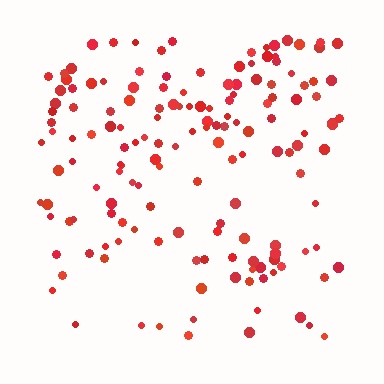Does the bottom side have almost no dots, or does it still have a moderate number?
Still a moderate number, just noticeably fewer than the top.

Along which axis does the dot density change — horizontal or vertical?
Vertical.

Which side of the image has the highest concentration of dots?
The top.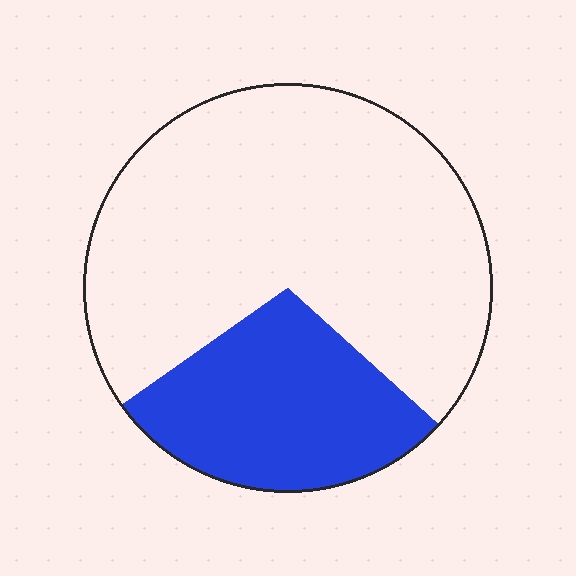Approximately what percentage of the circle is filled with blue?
Approximately 30%.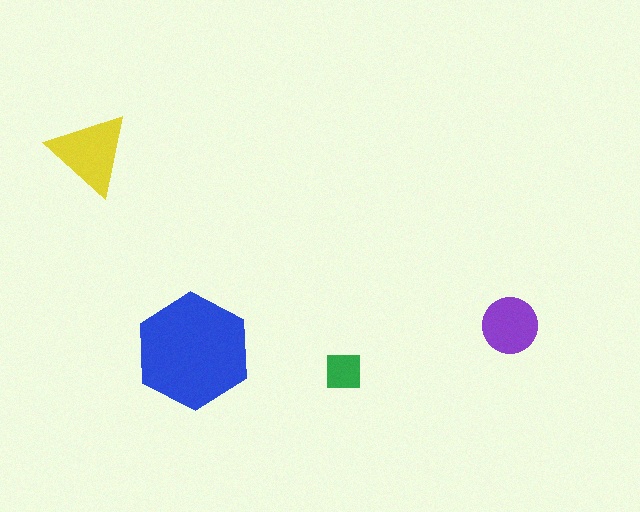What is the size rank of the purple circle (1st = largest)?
3rd.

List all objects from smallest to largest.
The green square, the purple circle, the yellow triangle, the blue hexagon.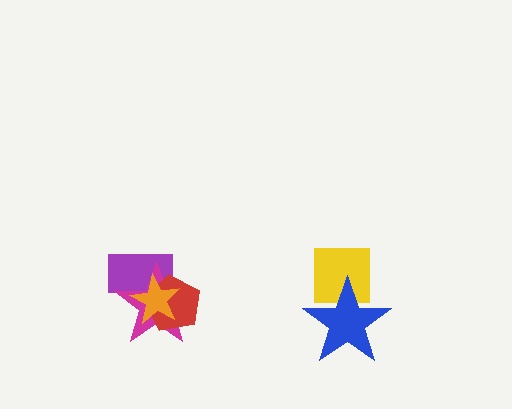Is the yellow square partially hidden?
Yes, it is partially covered by another shape.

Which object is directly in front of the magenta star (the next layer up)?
The red pentagon is directly in front of the magenta star.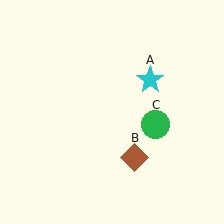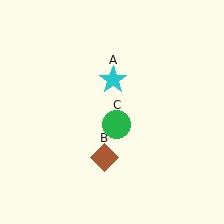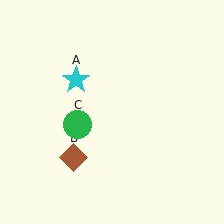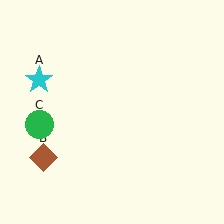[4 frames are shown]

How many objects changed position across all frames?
3 objects changed position: cyan star (object A), brown diamond (object B), green circle (object C).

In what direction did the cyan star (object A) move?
The cyan star (object A) moved left.